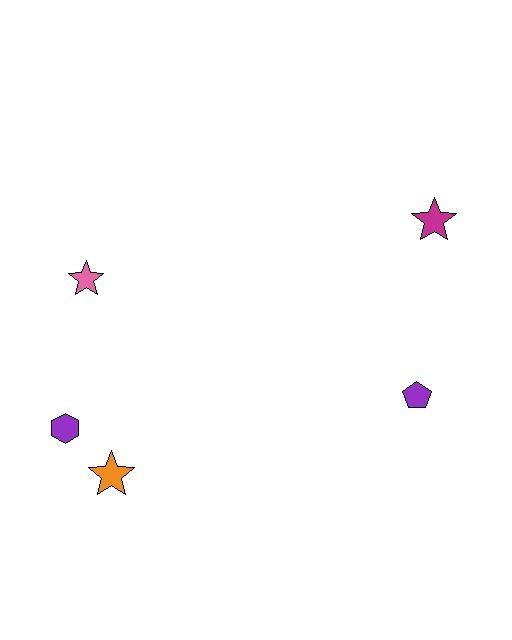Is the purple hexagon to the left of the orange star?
Yes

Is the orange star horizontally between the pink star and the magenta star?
Yes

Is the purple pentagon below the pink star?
Yes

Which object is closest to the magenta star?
The purple pentagon is closest to the magenta star.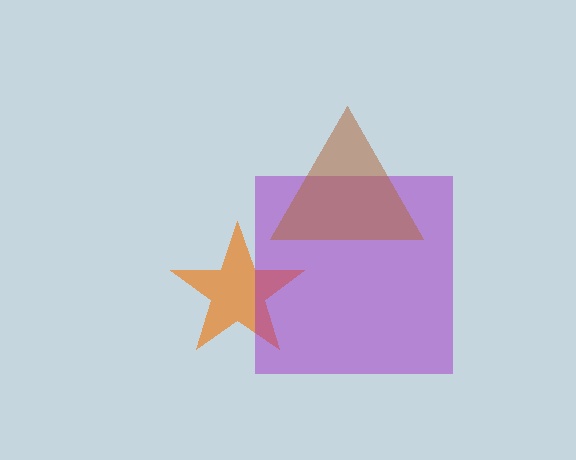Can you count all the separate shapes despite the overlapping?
Yes, there are 3 separate shapes.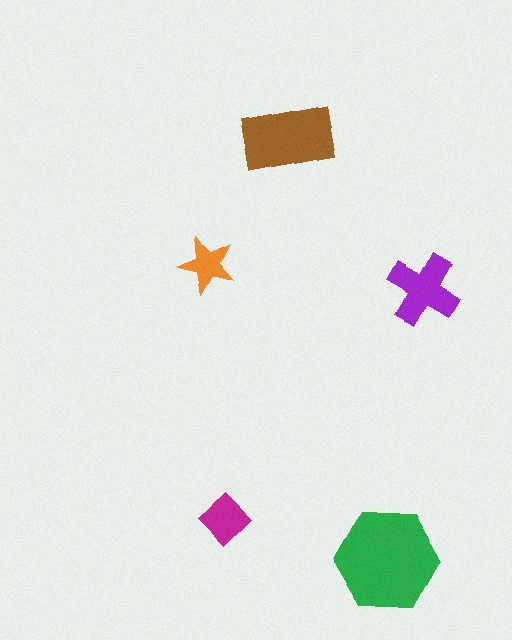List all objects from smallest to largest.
The orange star, the magenta diamond, the purple cross, the brown rectangle, the green hexagon.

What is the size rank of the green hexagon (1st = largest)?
1st.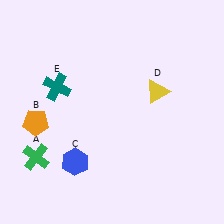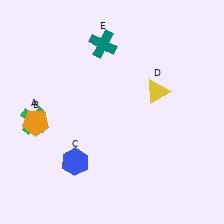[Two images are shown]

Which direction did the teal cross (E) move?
The teal cross (E) moved right.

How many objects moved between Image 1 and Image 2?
2 objects moved between the two images.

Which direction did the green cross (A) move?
The green cross (A) moved up.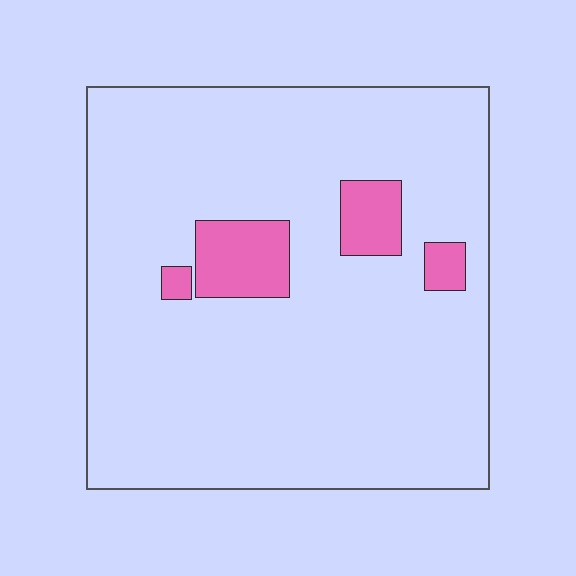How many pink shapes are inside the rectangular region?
4.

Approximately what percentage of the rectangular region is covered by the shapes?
Approximately 10%.